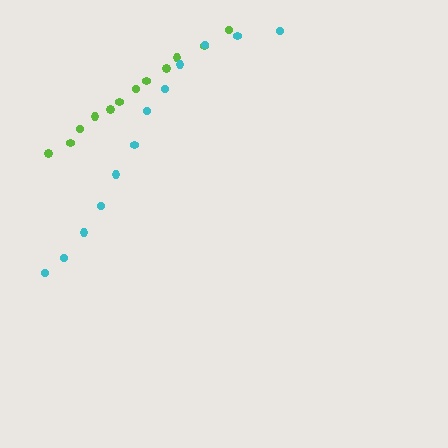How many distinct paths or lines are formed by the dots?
There are 2 distinct paths.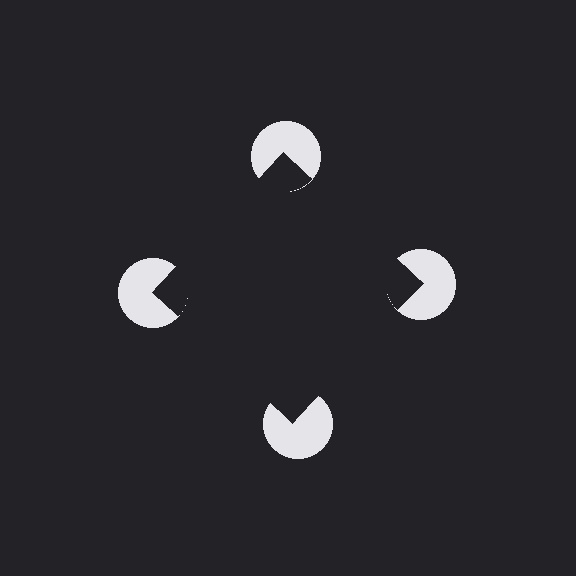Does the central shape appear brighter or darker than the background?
It typically appears slightly darker than the background, even though no actual brightness change is drawn.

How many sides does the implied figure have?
4 sides.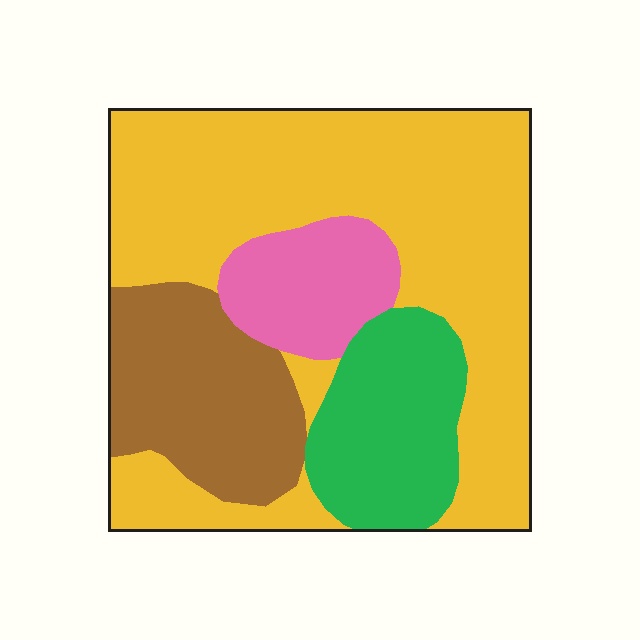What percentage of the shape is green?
Green takes up less than a quarter of the shape.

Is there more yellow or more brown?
Yellow.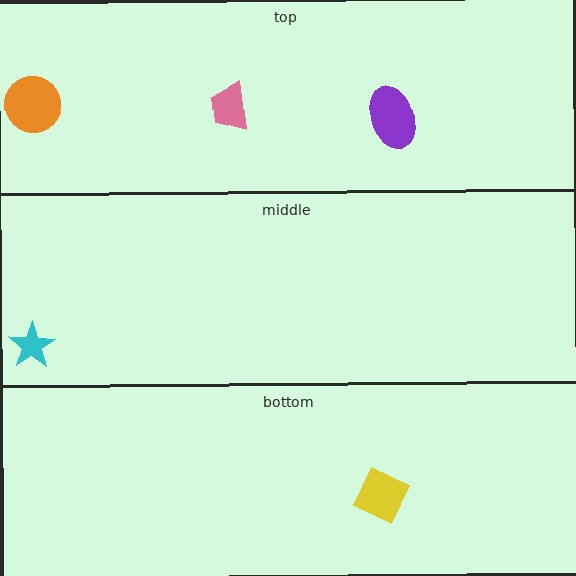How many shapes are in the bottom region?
1.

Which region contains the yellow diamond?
The bottom region.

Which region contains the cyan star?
The middle region.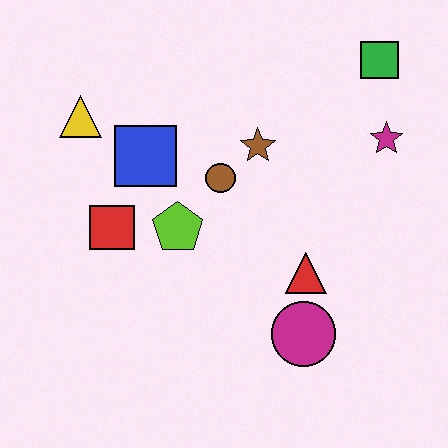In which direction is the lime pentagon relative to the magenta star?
The lime pentagon is to the left of the magenta star.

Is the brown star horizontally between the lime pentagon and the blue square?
No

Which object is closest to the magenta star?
The green square is closest to the magenta star.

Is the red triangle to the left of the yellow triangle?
No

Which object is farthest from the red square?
The green square is farthest from the red square.